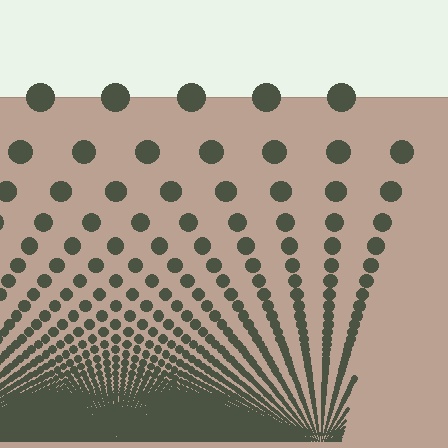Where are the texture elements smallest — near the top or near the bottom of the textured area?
Near the bottom.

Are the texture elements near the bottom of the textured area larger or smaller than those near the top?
Smaller. The gradient is inverted — elements near the bottom are smaller and denser.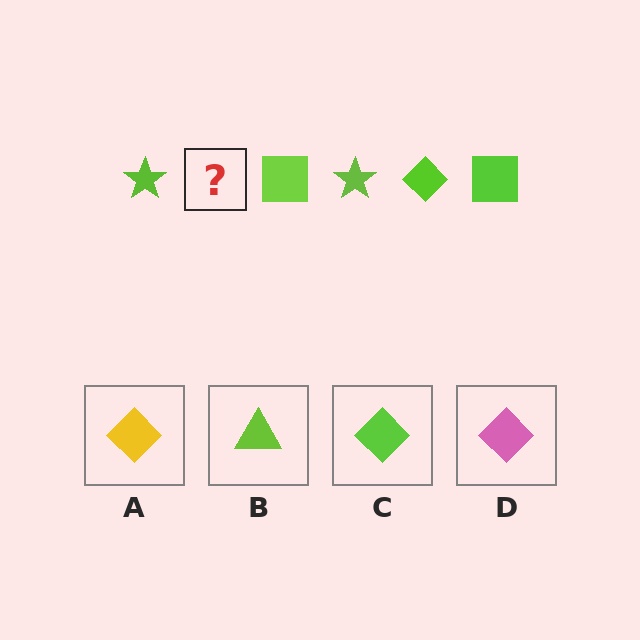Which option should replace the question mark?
Option C.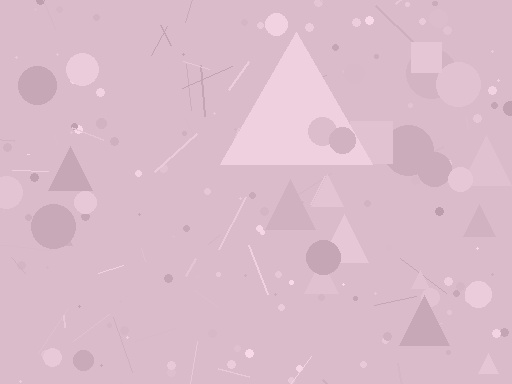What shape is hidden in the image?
A triangle is hidden in the image.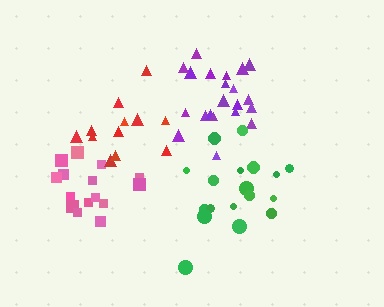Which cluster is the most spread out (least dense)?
Green.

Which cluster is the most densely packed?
Purple.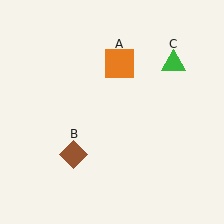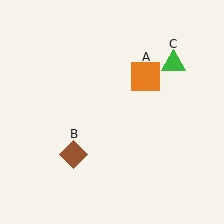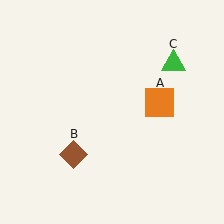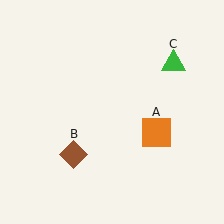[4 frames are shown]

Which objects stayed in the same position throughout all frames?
Brown diamond (object B) and green triangle (object C) remained stationary.